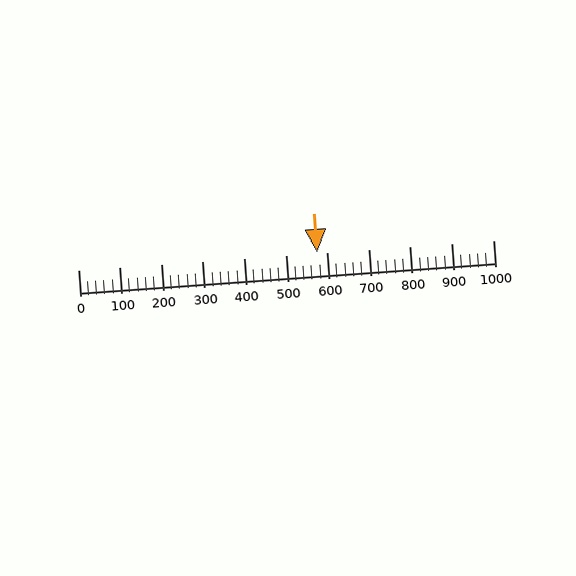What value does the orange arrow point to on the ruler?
The orange arrow points to approximately 575.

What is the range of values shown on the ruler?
The ruler shows values from 0 to 1000.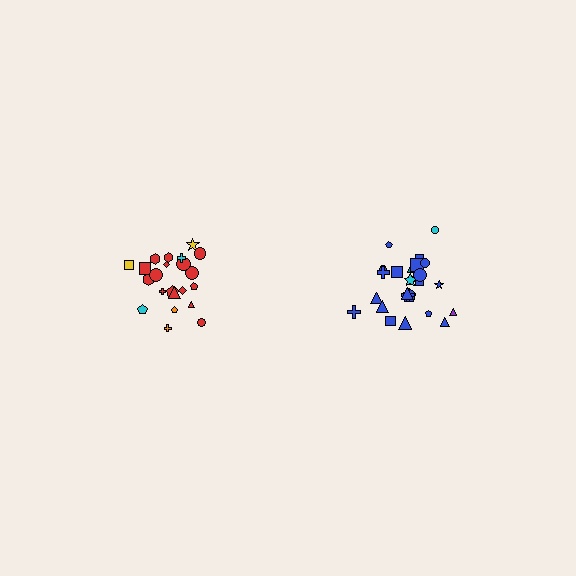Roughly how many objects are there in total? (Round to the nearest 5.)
Roughly 45 objects in total.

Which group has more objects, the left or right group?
The right group.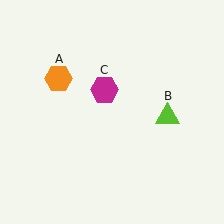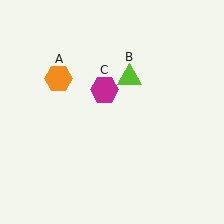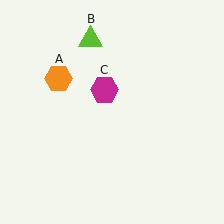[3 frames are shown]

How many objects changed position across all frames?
1 object changed position: lime triangle (object B).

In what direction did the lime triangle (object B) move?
The lime triangle (object B) moved up and to the left.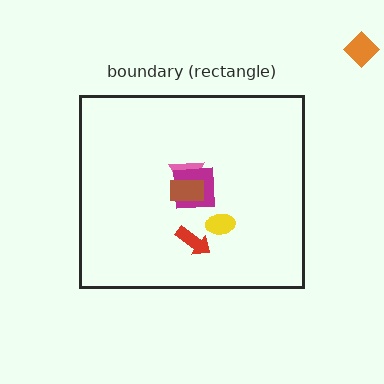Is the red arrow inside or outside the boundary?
Inside.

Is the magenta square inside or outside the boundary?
Inside.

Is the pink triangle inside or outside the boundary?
Inside.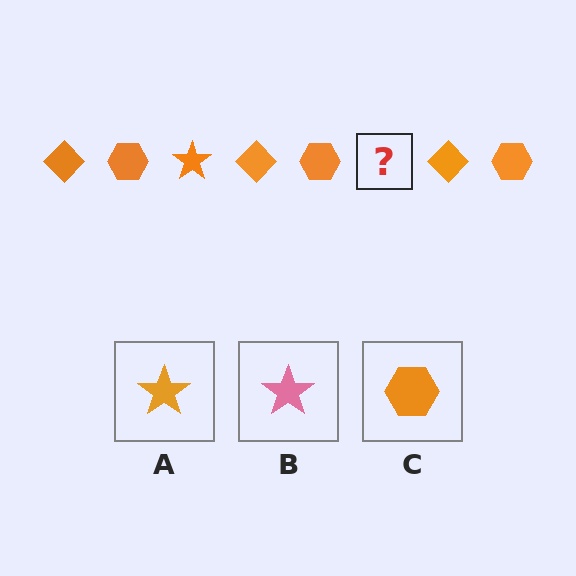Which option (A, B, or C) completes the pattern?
A.